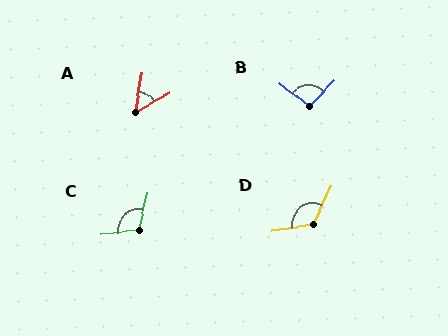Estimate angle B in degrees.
Approximately 98 degrees.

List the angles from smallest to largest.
A (52°), B (98°), C (111°), D (124°).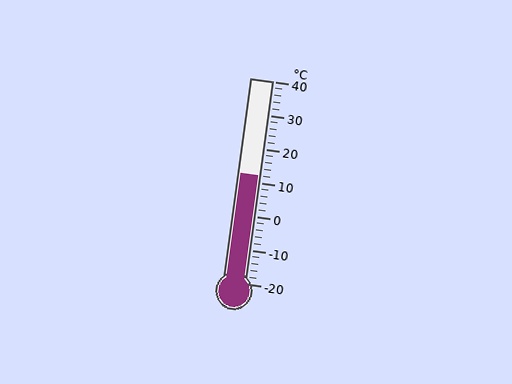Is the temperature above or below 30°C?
The temperature is below 30°C.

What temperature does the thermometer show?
The thermometer shows approximately 12°C.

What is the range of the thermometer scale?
The thermometer scale ranges from -20°C to 40°C.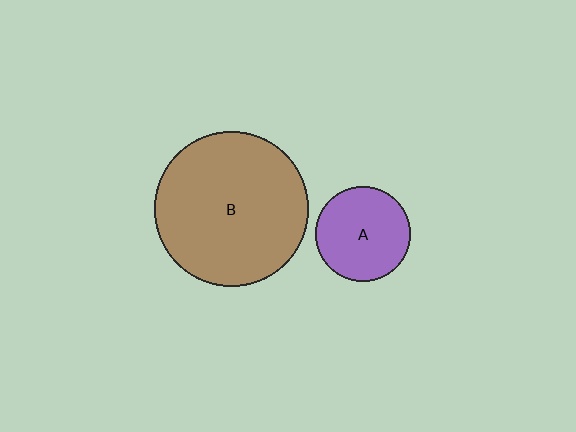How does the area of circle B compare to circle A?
Approximately 2.6 times.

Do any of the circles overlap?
No, none of the circles overlap.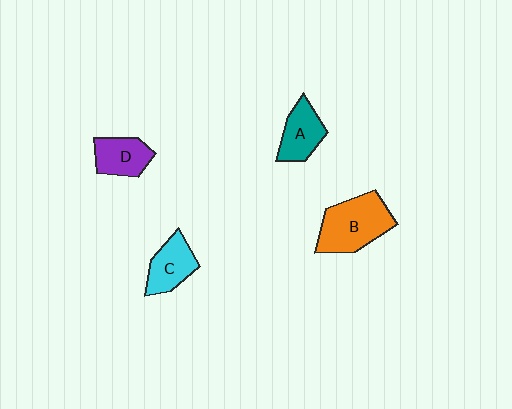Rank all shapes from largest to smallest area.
From largest to smallest: B (orange), C (cyan), A (teal), D (purple).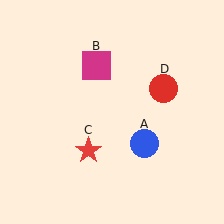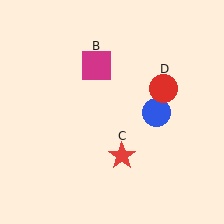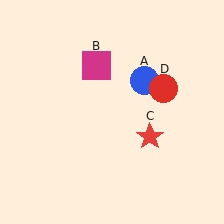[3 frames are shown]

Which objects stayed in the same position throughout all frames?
Magenta square (object B) and red circle (object D) remained stationary.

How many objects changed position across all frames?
2 objects changed position: blue circle (object A), red star (object C).